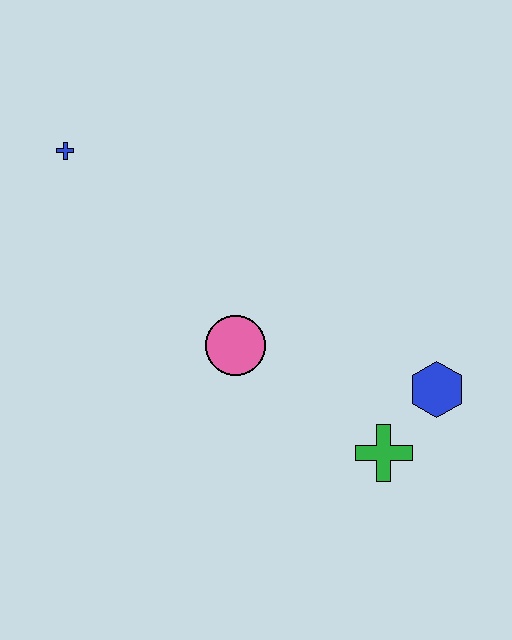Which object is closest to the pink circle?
The green cross is closest to the pink circle.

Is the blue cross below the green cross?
No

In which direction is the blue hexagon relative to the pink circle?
The blue hexagon is to the right of the pink circle.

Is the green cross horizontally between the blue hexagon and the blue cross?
Yes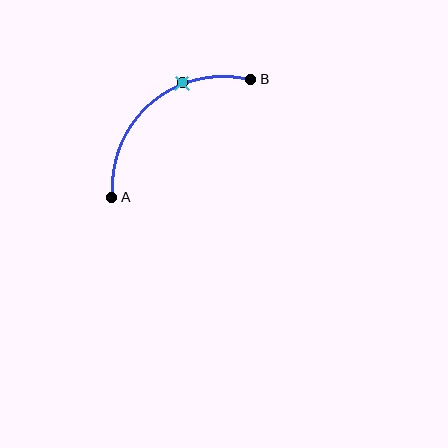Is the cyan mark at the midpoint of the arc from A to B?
No. The cyan mark lies on the arc but is closer to endpoint B. The arc midpoint would be at the point on the curve equidistant along the arc from both A and B.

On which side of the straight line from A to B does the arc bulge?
The arc bulges above and to the left of the straight line connecting A and B.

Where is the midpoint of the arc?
The arc midpoint is the point on the curve farthest from the straight line joining A and B. It sits above and to the left of that line.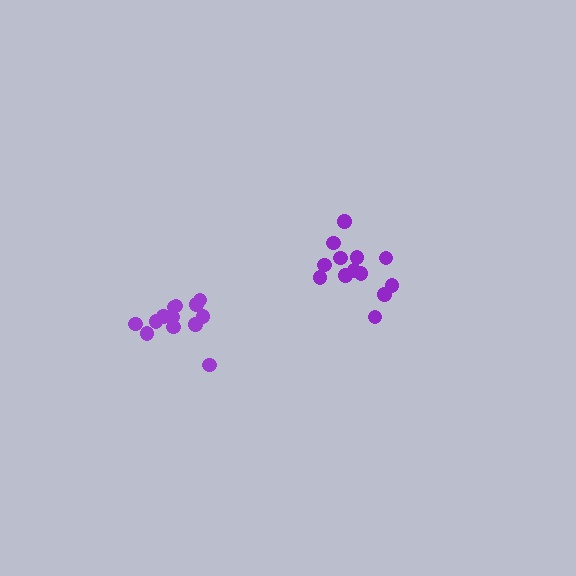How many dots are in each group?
Group 1: 13 dots, Group 2: 13 dots (26 total).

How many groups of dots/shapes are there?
There are 2 groups.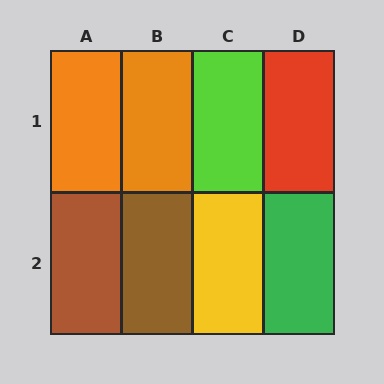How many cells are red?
1 cell is red.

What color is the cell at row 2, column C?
Yellow.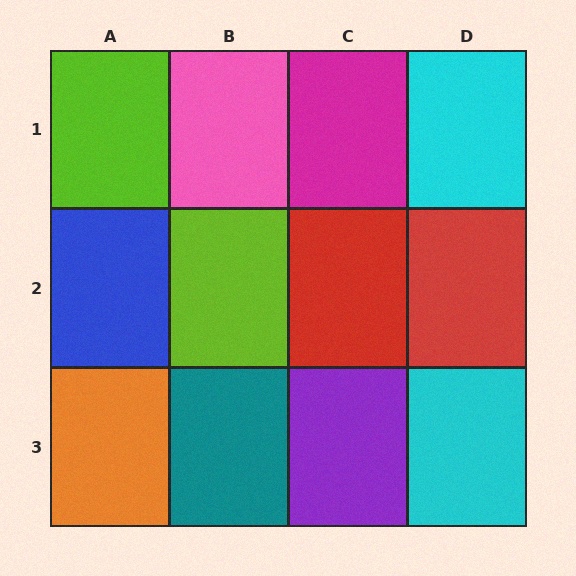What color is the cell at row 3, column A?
Orange.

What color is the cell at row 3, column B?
Teal.